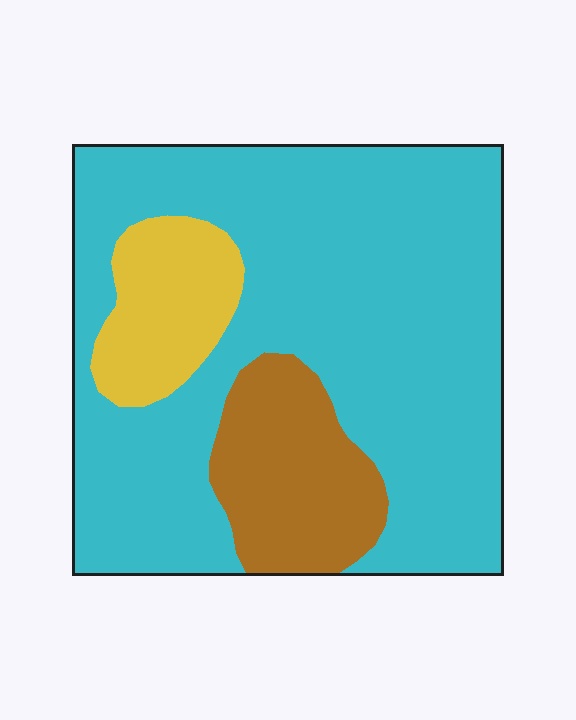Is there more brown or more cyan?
Cyan.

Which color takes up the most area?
Cyan, at roughly 75%.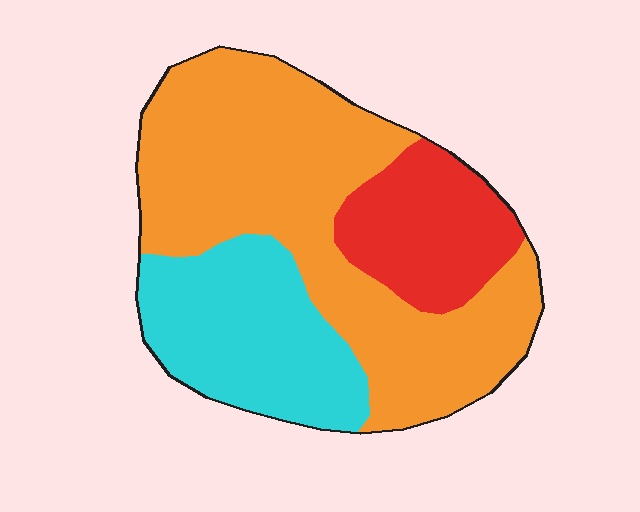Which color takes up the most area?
Orange, at roughly 55%.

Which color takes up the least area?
Red, at roughly 20%.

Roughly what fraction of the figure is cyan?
Cyan takes up about one quarter (1/4) of the figure.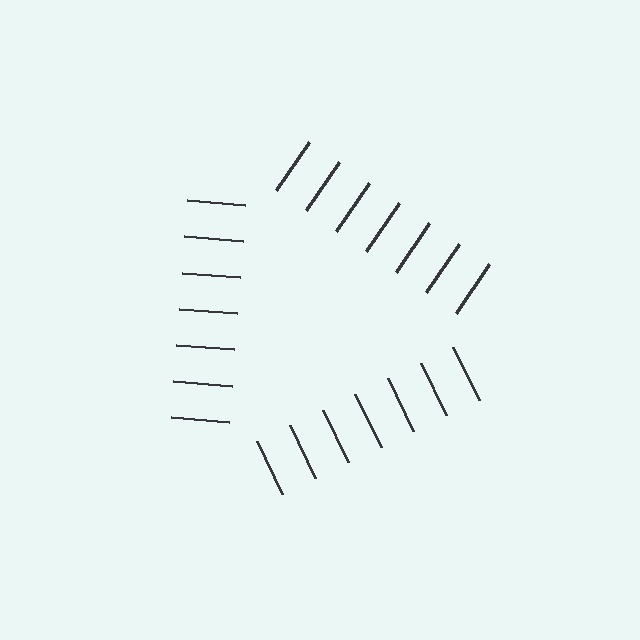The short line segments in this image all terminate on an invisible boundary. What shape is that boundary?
An illusory triangle — the line segments terminate on its edges but no continuous stroke is drawn.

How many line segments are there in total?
21 — 7 along each of the 3 edges.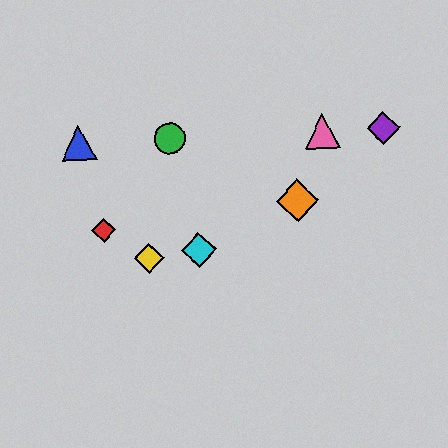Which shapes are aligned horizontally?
The blue triangle, the green circle, the purple diamond, the pink triangle are aligned horizontally.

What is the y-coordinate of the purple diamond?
The purple diamond is at y≈128.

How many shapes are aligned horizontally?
4 shapes (the blue triangle, the green circle, the purple diamond, the pink triangle) are aligned horizontally.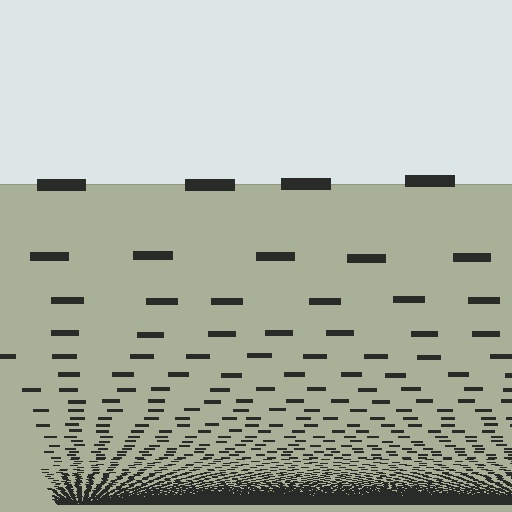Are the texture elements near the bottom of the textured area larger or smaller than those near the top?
Smaller. The gradient is inverted — elements near the bottom are smaller and denser.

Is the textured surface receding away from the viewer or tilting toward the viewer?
The surface appears to tilt toward the viewer. Texture elements get larger and sparser toward the top.